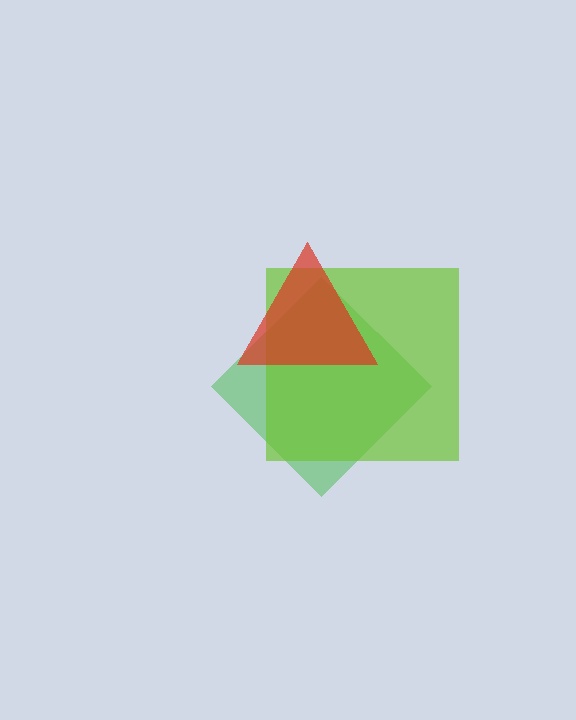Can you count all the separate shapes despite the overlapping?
Yes, there are 3 separate shapes.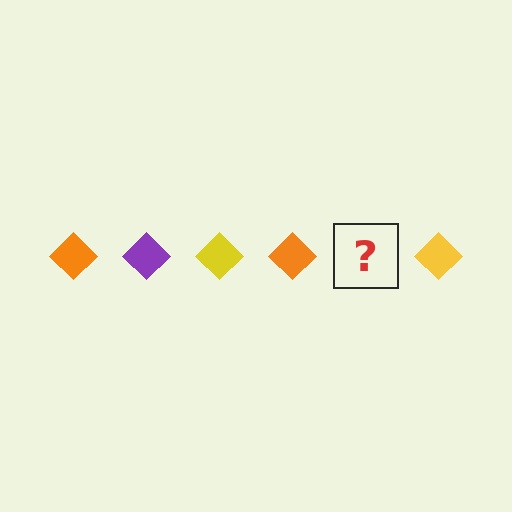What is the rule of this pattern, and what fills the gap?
The rule is that the pattern cycles through orange, purple, yellow diamonds. The gap should be filled with a purple diamond.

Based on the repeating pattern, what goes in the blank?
The blank should be a purple diamond.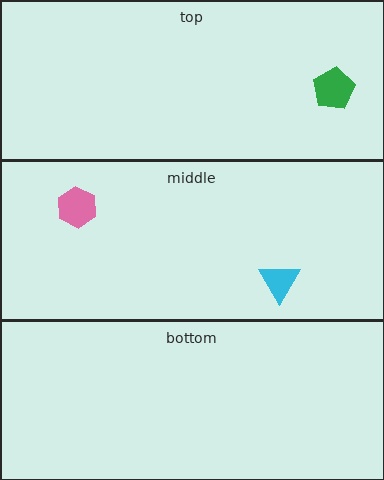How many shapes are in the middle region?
2.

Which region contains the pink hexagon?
The middle region.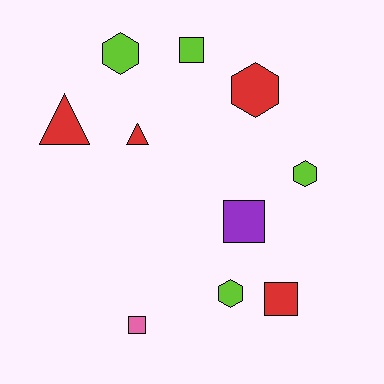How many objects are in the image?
There are 10 objects.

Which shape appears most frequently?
Hexagon, with 4 objects.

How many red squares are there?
There is 1 red square.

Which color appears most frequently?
Red, with 4 objects.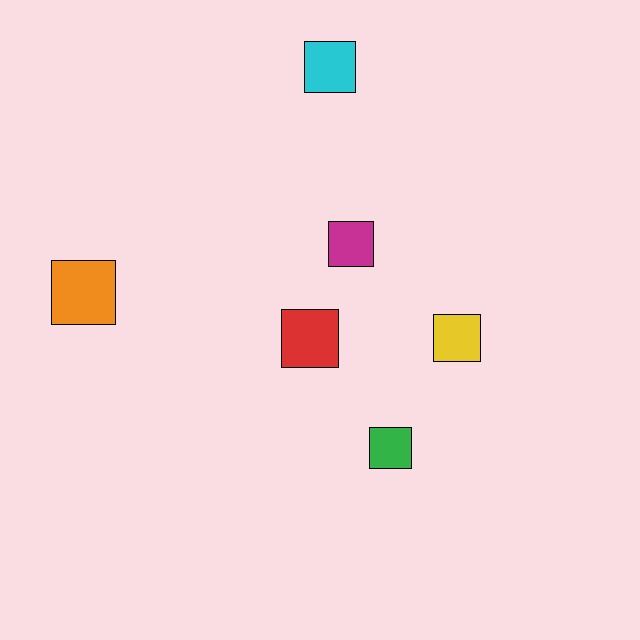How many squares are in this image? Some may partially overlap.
There are 6 squares.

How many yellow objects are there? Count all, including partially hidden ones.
There is 1 yellow object.